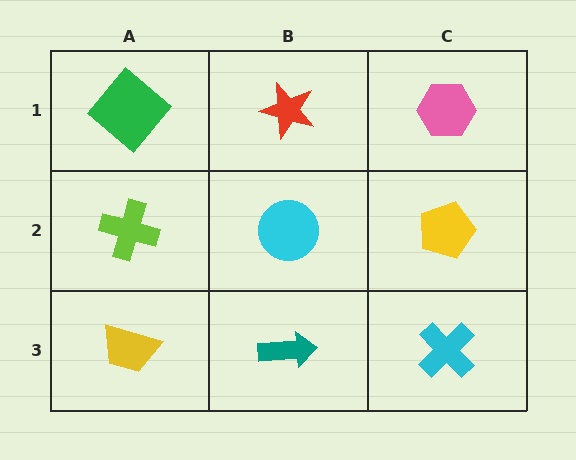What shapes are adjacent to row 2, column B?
A red star (row 1, column B), a teal arrow (row 3, column B), a lime cross (row 2, column A), a yellow pentagon (row 2, column C).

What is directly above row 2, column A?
A green diamond.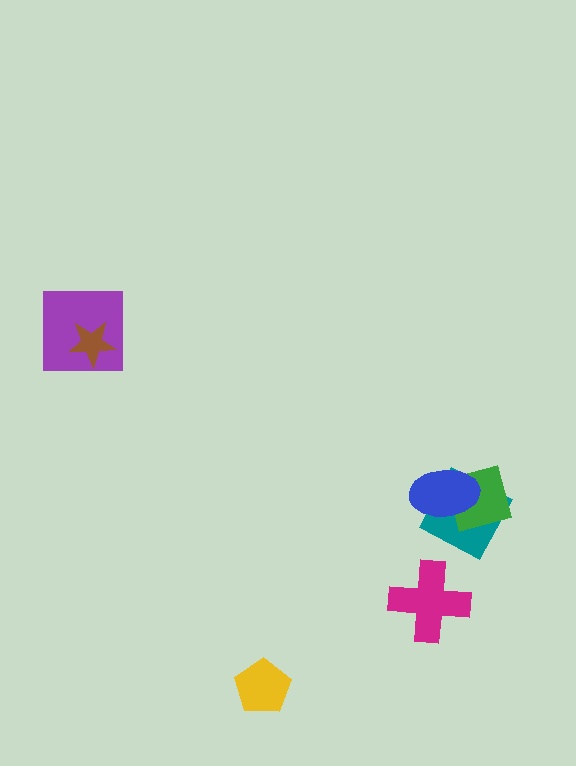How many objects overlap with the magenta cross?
0 objects overlap with the magenta cross.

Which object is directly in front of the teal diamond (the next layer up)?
The green square is directly in front of the teal diamond.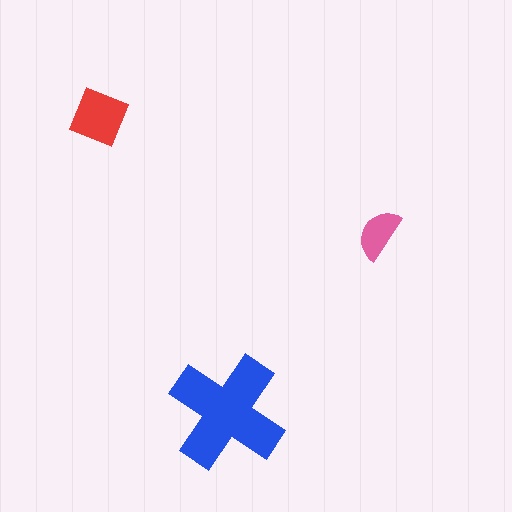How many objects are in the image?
There are 3 objects in the image.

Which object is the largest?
The blue cross.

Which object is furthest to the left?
The red diamond is leftmost.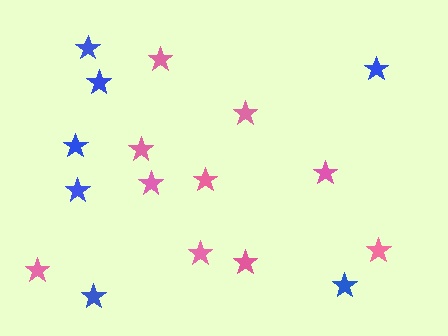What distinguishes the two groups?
There are 2 groups: one group of pink stars (10) and one group of blue stars (7).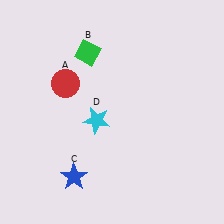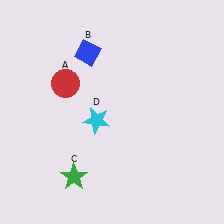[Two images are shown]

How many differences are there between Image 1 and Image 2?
There are 2 differences between the two images.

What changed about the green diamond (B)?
In Image 1, B is green. In Image 2, it changed to blue.